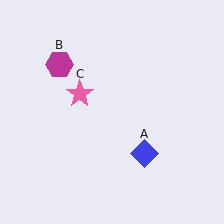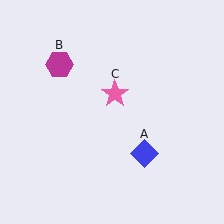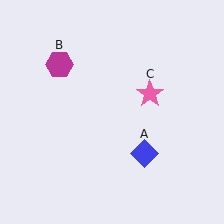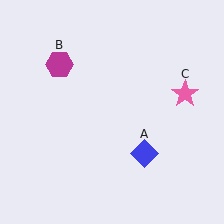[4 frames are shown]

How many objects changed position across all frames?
1 object changed position: pink star (object C).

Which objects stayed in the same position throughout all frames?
Blue diamond (object A) and magenta hexagon (object B) remained stationary.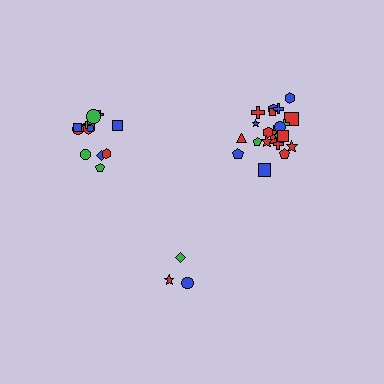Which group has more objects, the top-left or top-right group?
The top-right group.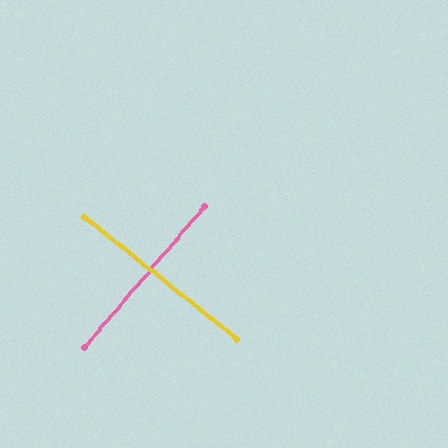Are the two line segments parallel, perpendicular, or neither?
Perpendicular — they meet at approximately 88°.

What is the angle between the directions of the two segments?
Approximately 88 degrees.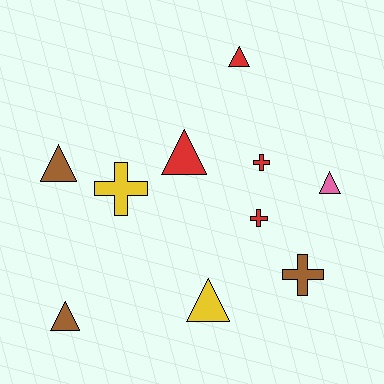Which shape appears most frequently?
Triangle, with 6 objects.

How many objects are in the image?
There are 10 objects.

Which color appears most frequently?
Red, with 4 objects.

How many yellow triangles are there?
There is 1 yellow triangle.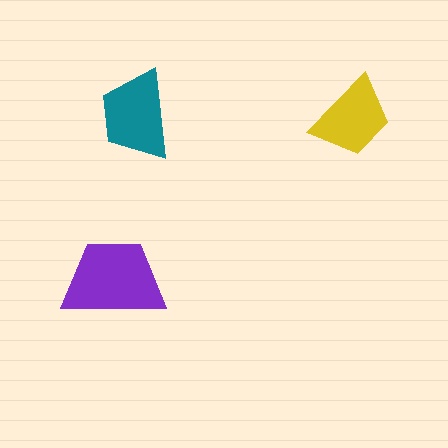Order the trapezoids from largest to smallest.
the purple one, the teal one, the yellow one.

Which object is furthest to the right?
The yellow trapezoid is rightmost.